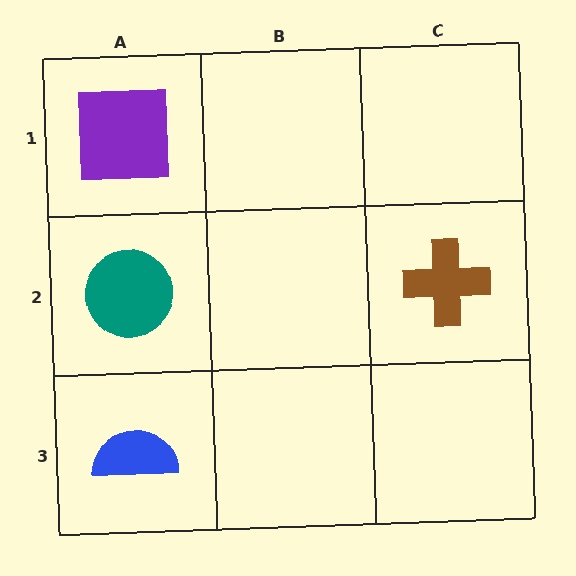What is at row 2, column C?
A brown cross.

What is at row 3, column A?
A blue semicircle.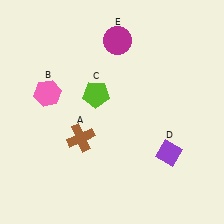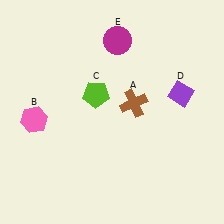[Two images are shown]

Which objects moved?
The objects that moved are: the brown cross (A), the pink hexagon (B), the purple diamond (D).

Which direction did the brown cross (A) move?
The brown cross (A) moved right.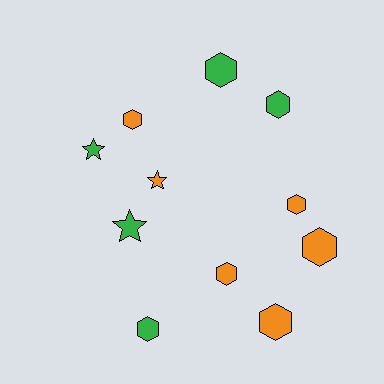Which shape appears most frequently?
Hexagon, with 8 objects.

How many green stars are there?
There are 2 green stars.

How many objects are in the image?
There are 11 objects.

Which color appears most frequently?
Orange, with 6 objects.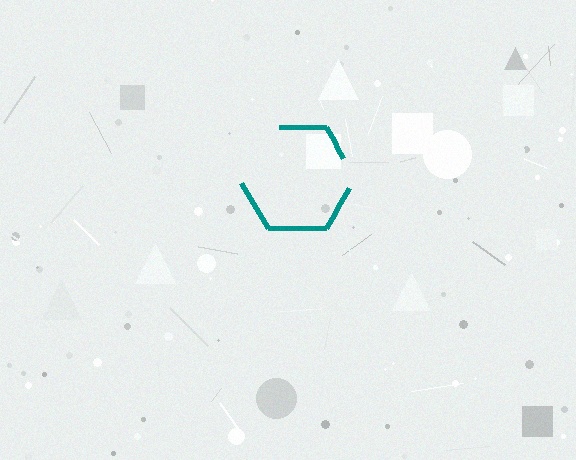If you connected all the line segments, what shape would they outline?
They would outline a hexagon.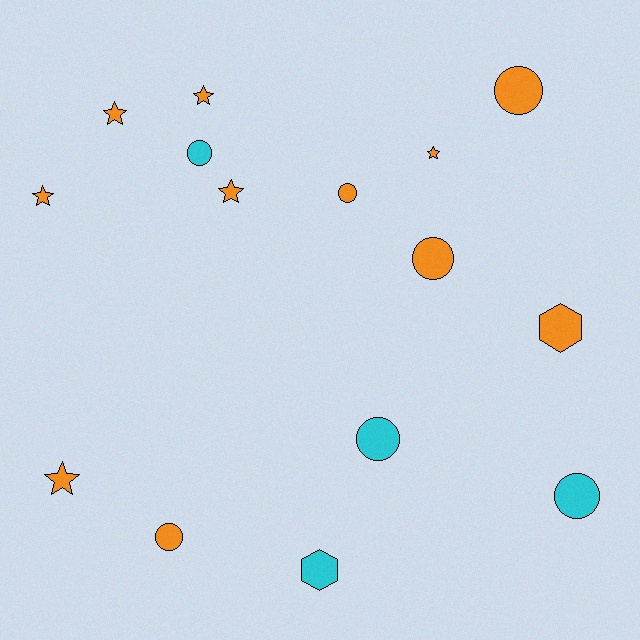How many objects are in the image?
There are 15 objects.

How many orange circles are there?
There are 4 orange circles.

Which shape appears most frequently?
Circle, with 7 objects.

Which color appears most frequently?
Orange, with 11 objects.